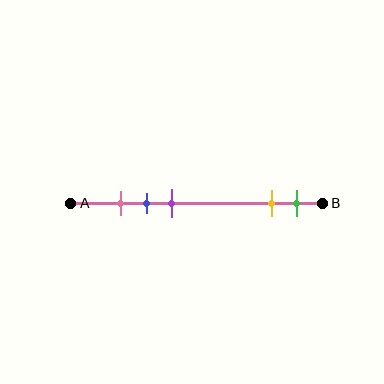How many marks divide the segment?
There are 5 marks dividing the segment.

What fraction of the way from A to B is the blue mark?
The blue mark is approximately 30% (0.3) of the way from A to B.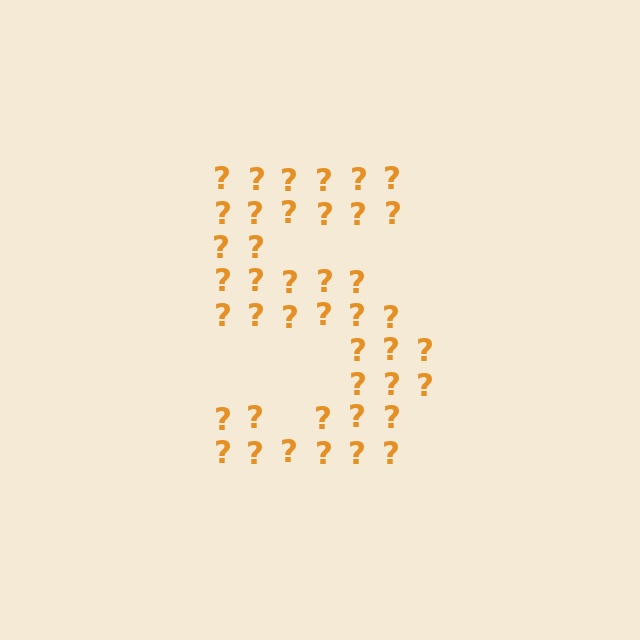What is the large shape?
The large shape is the digit 5.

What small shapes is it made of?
It is made of small question marks.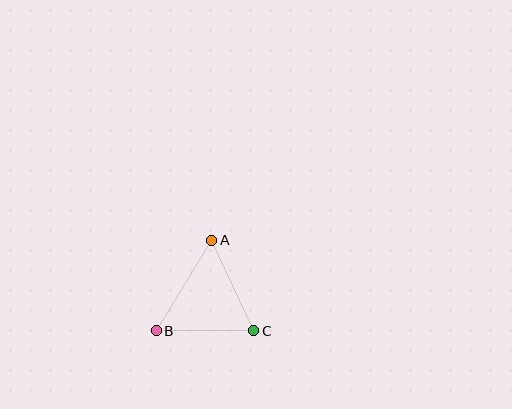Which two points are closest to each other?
Points B and C are closest to each other.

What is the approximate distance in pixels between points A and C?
The distance between A and C is approximately 100 pixels.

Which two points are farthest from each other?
Points A and B are farthest from each other.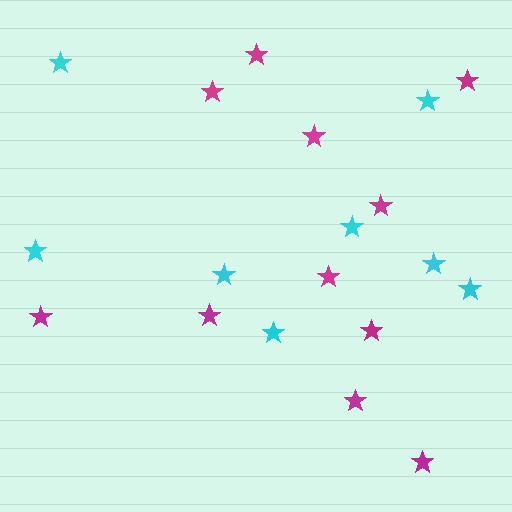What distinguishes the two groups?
There are 2 groups: one group of cyan stars (8) and one group of magenta stars (11).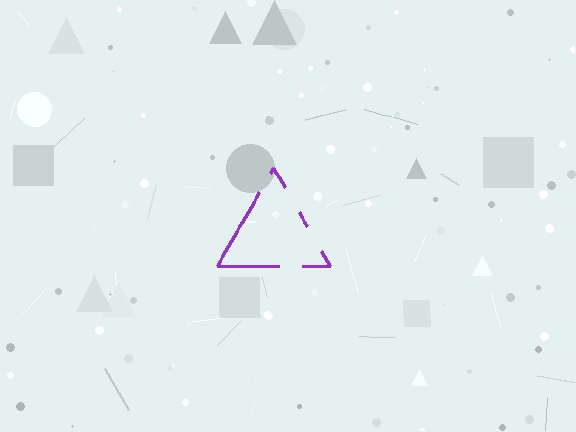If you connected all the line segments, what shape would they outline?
They would outline a triangle.